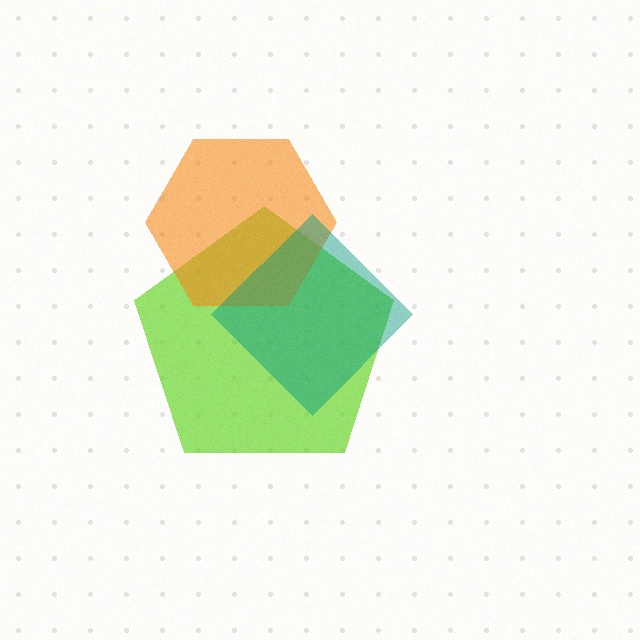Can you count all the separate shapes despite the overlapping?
Yes, there are 3 separate shapes.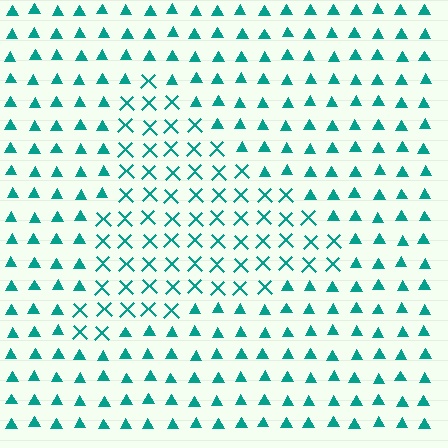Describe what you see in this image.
The image is filled with small teal elements arranged in a uniform grid. A triangle-shaped region contains X marks, while the surrounding area contains triangles. The boundary is defined purely by the change in element shape.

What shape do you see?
I see a triangle.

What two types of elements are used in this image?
The image uses X marks inside the triangle region and triangles outside it.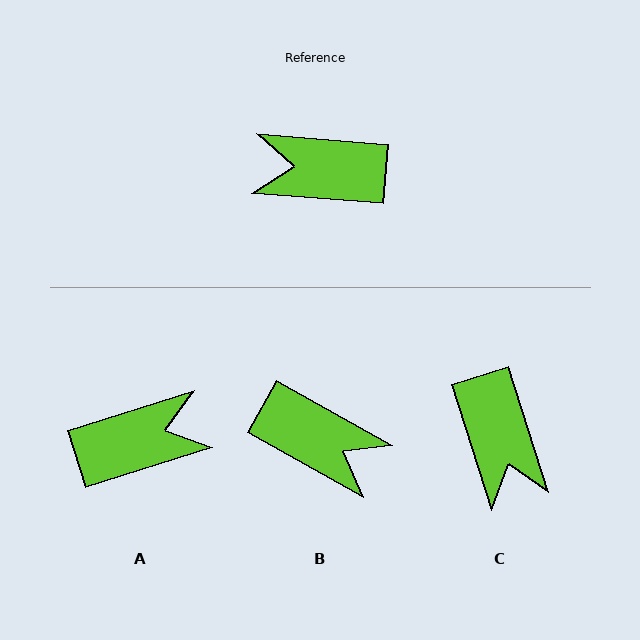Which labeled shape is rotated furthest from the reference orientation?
A, about 158 degrees away.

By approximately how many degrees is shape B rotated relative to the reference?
Approximately 155 degrees counter-clockwise.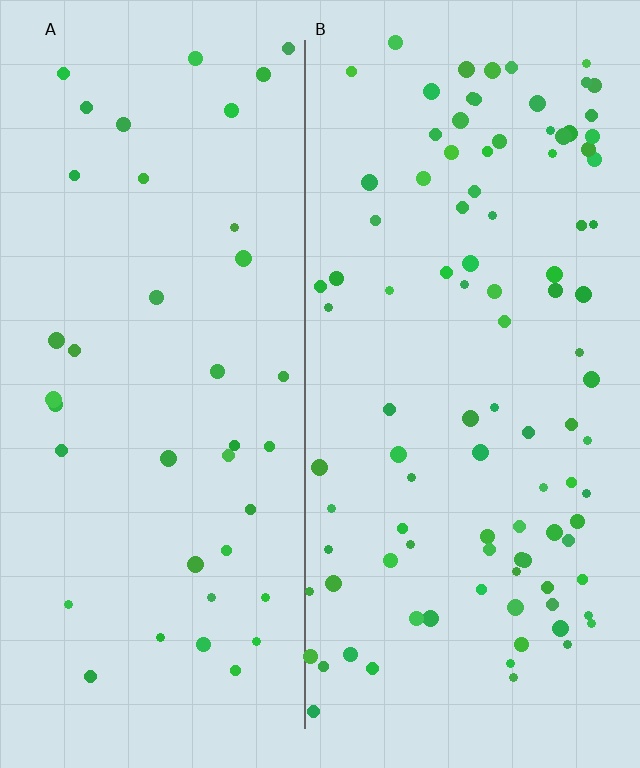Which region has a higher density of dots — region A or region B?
B (the right).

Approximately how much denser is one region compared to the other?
Approximately 2.5× — region B over region A.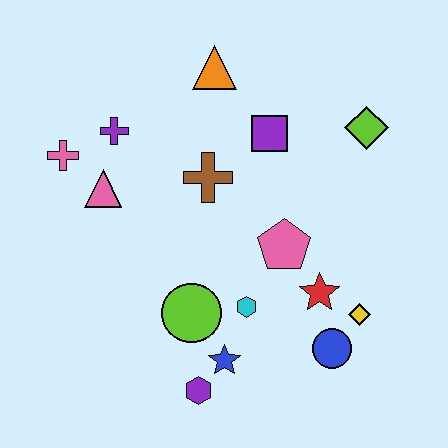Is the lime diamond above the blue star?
Yes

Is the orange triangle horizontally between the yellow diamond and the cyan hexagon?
No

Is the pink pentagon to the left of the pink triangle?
No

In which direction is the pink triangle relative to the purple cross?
The pink triangle is below the purple cross.